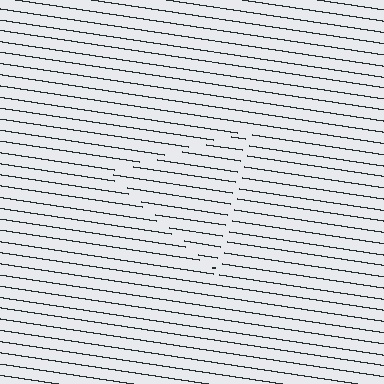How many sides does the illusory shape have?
3 sides — the line-ends trace a triangle.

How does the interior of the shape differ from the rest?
The interior of the shape contains the same grating, shifted by half a period — the contour is defined by the phase discontinuity where line-ends from the inner and outer gratings abut.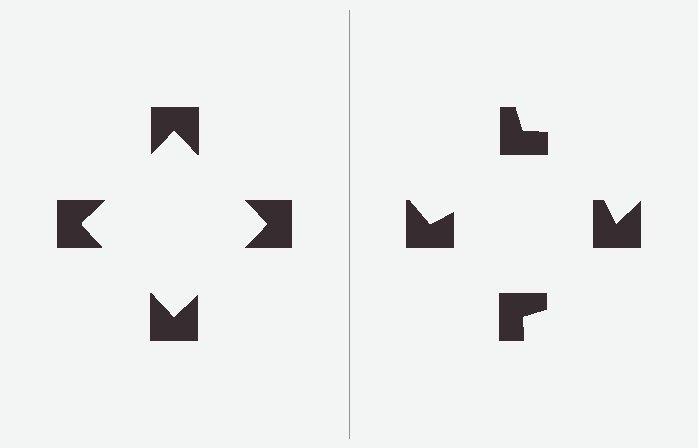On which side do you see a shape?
An illusory square appears on the left side. On the right side the wedge cuts are rotated, so no coherent shape forms.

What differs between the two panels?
The notched squares are positioned identically on both sides; only the wedge orientations differ. On the left they align to a square; on the right they are misaligned.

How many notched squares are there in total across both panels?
8 — 4 on each side.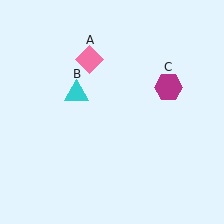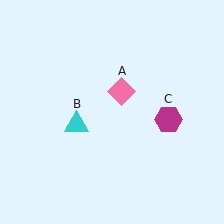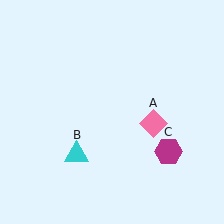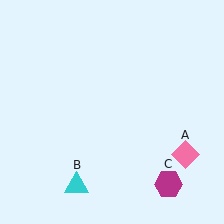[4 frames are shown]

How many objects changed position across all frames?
3 objects changed position: pink diamond (object A), cyan triangle (object B), magenta hexagon (object C).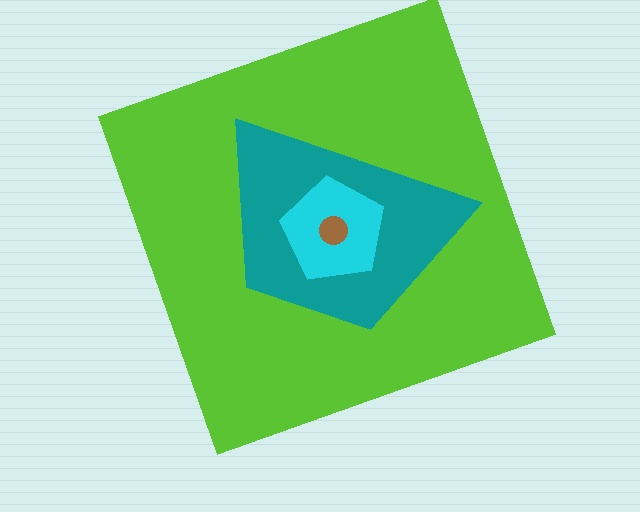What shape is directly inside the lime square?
The teal trapezoid.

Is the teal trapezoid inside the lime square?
Yes.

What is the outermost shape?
The lime square.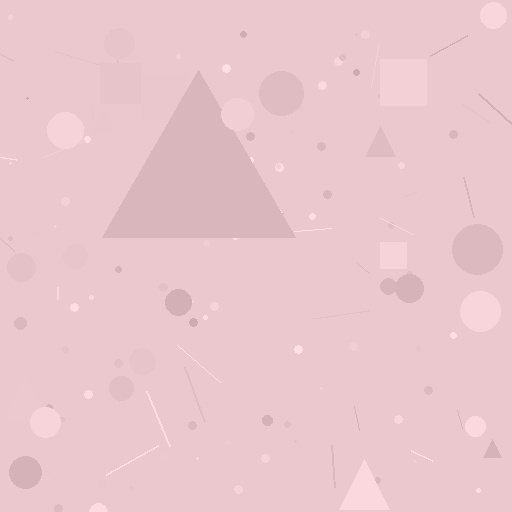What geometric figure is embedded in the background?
A triangle is embedded in the background.